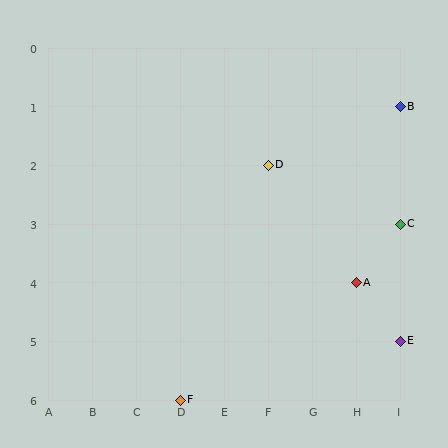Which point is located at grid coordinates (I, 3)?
Point C is at (I, 3).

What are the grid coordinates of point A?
Point A is at grid coordinates (H, 4).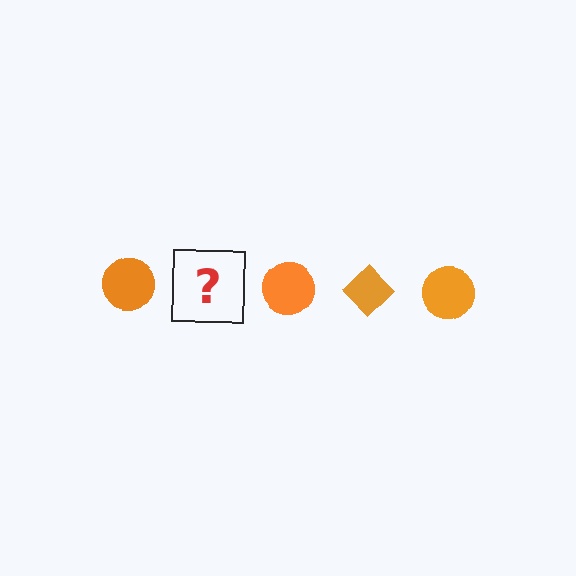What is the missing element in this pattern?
The missing element is an orange diamond.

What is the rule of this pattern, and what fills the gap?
The rule is that the pattern cycles through circle, diamond shapes in orange. The gap should be filled with an orange diamond.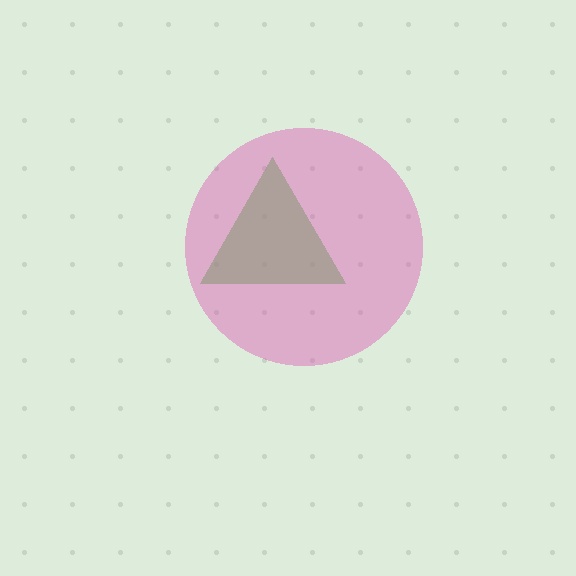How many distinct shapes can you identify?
There are 2 distinct shapes: a green triangle, a pink circle.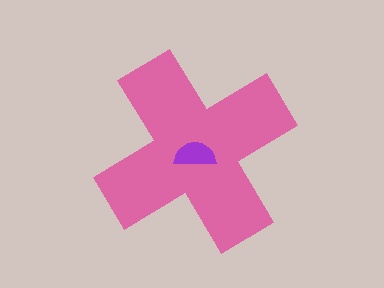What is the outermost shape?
The pink cross.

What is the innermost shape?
The purple semicircle.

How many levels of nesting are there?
2.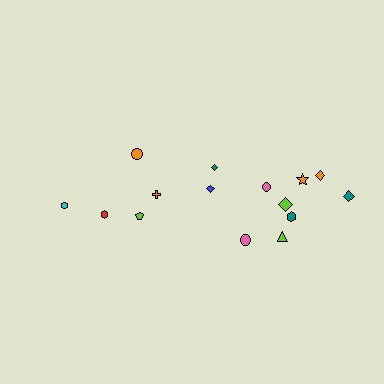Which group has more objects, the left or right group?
The right group.